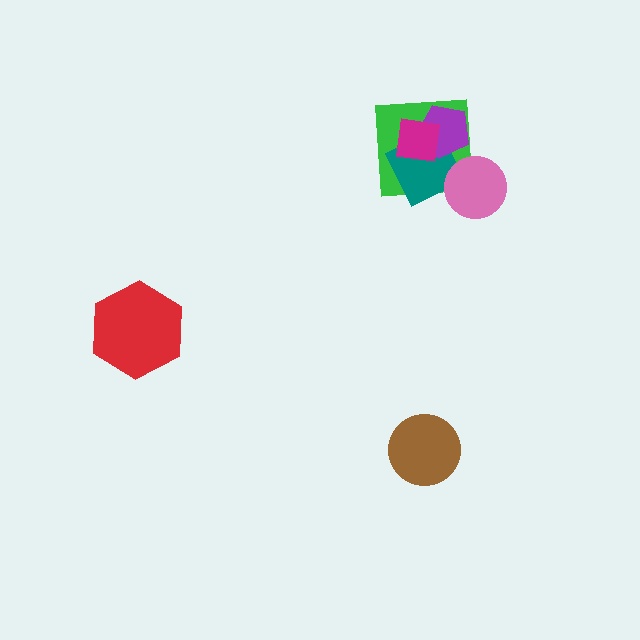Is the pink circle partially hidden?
No, no other shape covers it.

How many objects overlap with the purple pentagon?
3 objects overlap with the purple pentagon.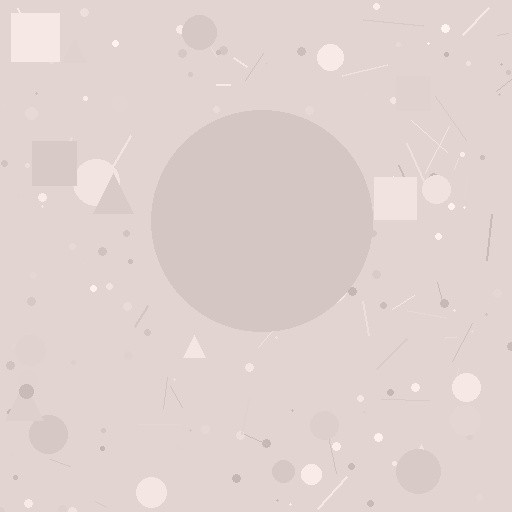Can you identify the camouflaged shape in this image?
The camouflaged shape is a circle.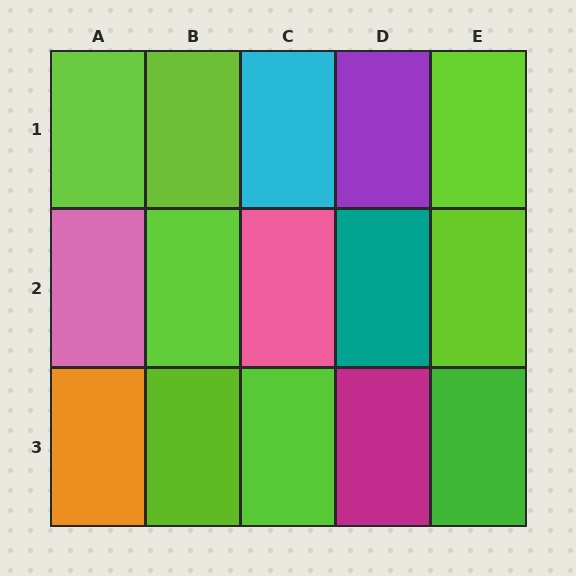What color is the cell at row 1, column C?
Cyan.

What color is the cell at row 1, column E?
Lime.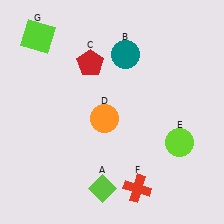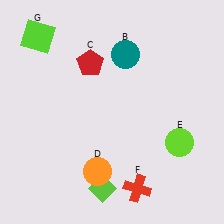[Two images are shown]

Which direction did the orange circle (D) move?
The orange circle (D) moved down.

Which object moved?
The orange circle (D) moved down.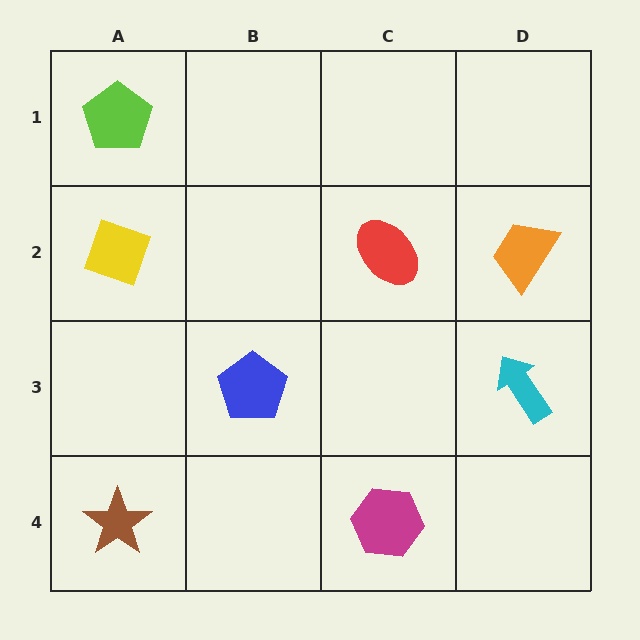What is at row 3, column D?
A cyan arrow.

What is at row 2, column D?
An orange trapezoid.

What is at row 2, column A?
A yellow diamond.